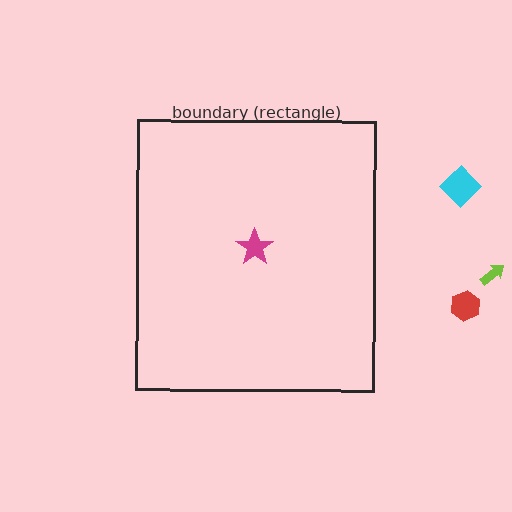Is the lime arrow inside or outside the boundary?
Outside.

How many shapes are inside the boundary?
1 inside, 3 outside.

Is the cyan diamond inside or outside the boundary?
Outside.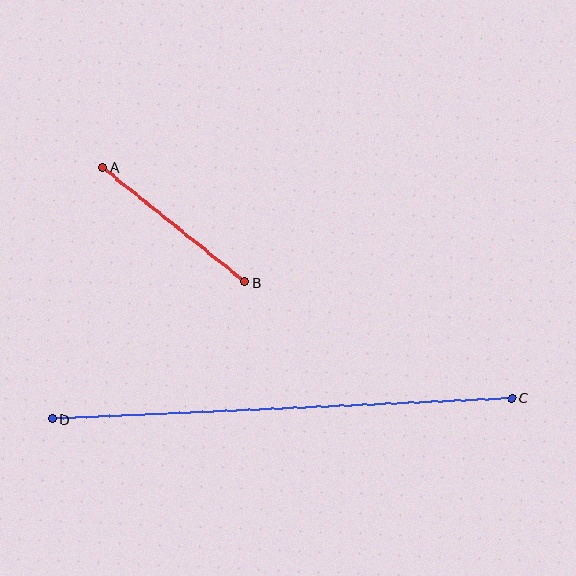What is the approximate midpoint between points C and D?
The midpoint is at approximately (282, 408) pixels.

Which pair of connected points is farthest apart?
Points C and D are farthest apart.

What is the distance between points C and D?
The distance is approximately 460 pixels.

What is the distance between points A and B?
The distance is approximately 183 pixels.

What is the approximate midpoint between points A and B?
The midpoint is at approximately (174, 225) pixels.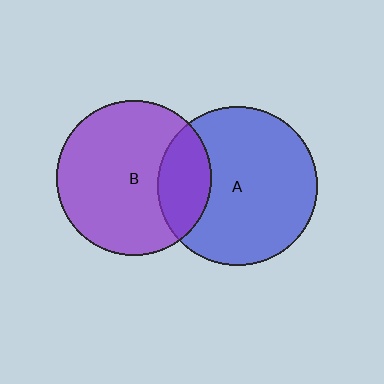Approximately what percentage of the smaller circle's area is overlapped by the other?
Approximately 25%.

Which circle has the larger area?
Circle A (blue).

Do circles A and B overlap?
Yes.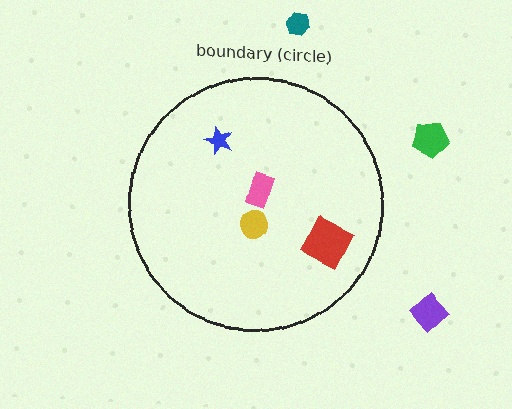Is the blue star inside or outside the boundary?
Inside.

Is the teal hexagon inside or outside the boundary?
Outside.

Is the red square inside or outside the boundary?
Inside.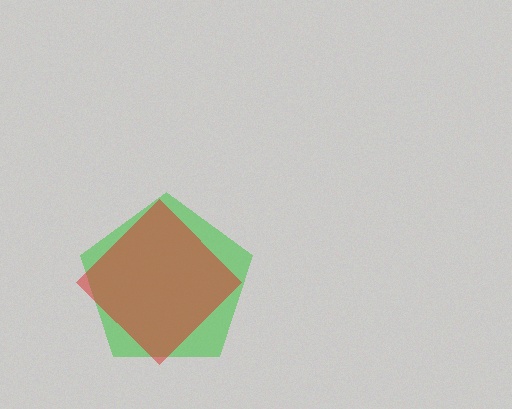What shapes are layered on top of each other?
The layered shapes are: a green pentagon, a red diamond.